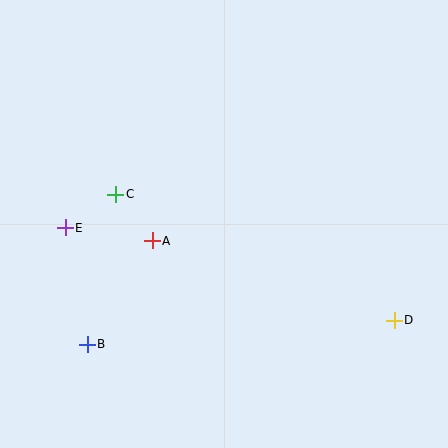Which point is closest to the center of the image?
Point A at (152, 241) is closest to the center.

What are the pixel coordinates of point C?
Point C is at (116, 194).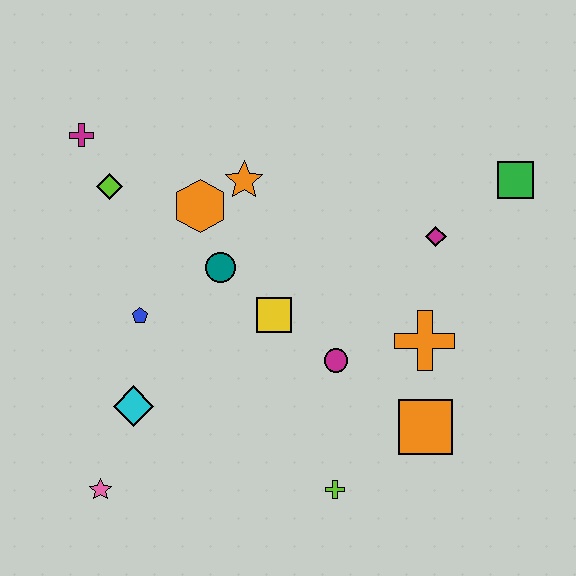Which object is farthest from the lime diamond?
The green square is farthest from the lime diamond.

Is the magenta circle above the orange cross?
No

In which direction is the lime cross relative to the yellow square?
The lime cross is below the yellow square.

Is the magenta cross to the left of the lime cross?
Yes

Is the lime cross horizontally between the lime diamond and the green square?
Yes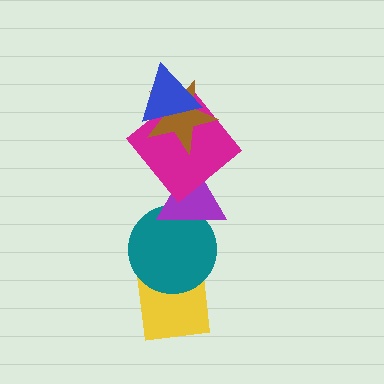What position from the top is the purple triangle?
The purple triangle is 4th from the top.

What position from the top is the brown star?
The brown star is 2nd from the top.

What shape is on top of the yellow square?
The teal circle is on top of the yellow square.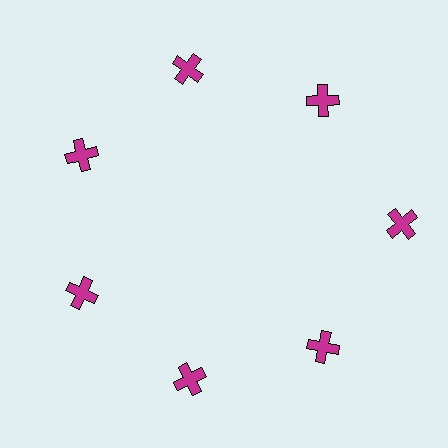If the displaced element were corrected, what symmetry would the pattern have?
It would have 7-fold rotational symmetry — the pattern would map onto itself every 51 degrees.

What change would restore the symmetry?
The symmetry would be restored by moving it inward, back onto the ring so that all 7 crosses sit at equal angles and equal distance from the center.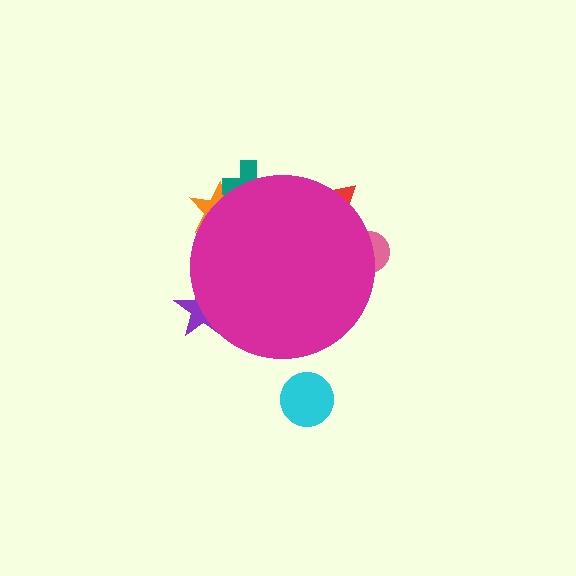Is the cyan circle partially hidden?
No, the cyan circle is fully visible.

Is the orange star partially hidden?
Yes, the orange star is partially hidden behind the magenta circle.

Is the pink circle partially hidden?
Yes, the pink circle is partially hidden behind the magenta circle.